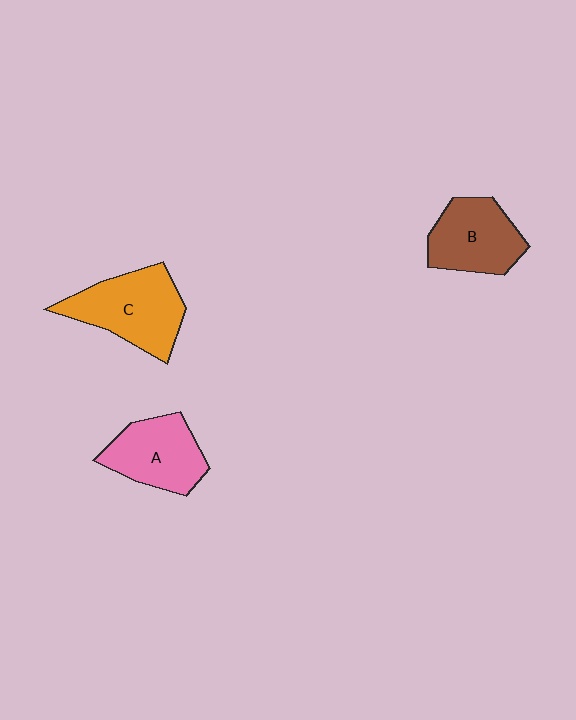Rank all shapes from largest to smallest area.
From largest to smallest: C (orange), B (brown), A (pink).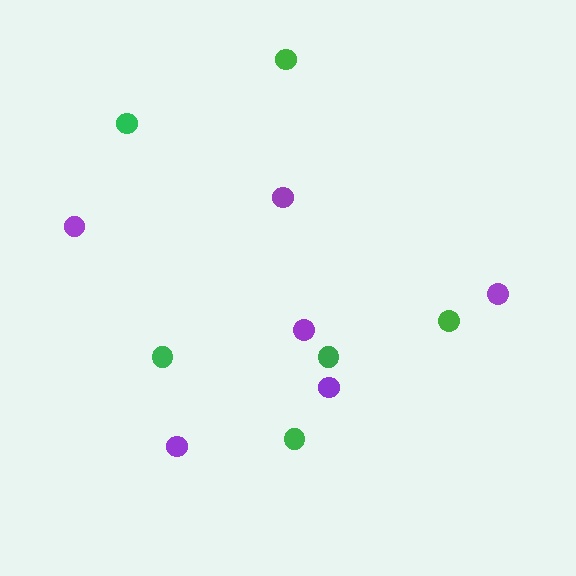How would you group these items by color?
There are 2 groups: one group of green circles (6) and one group of purple circles (6).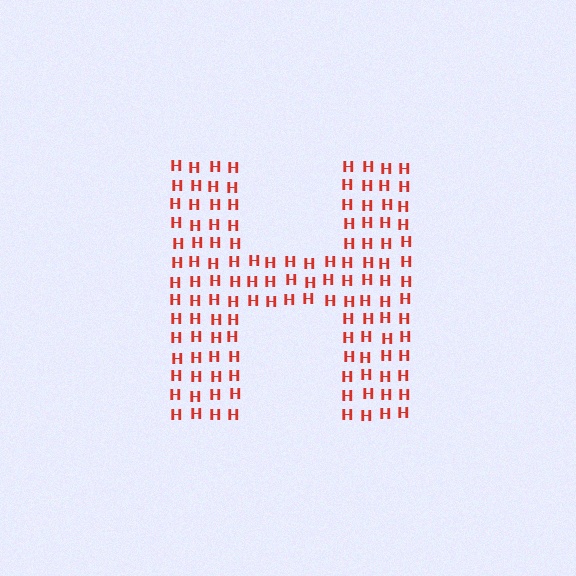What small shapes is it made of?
It is made of small letter H's.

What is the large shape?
The large shape is the letter H.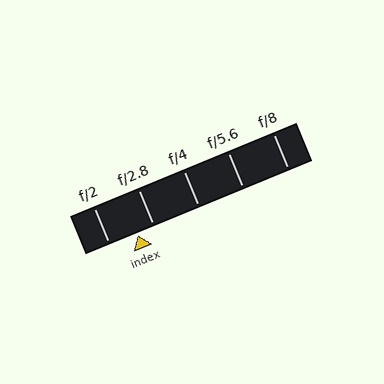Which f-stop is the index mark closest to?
The index mark is closest to f/2.8.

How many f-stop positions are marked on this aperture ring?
There are 5 f-stop positions marked.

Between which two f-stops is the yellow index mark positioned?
The index mark is between f/2 and f/2.8.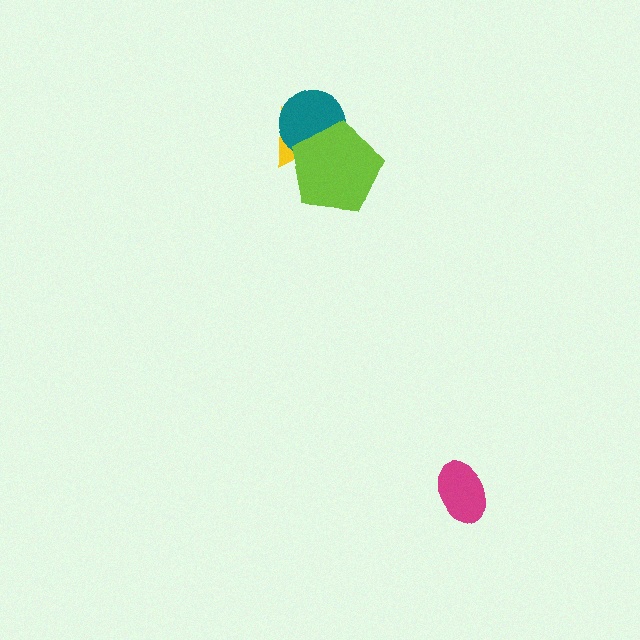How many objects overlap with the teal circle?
2 objects overlap with the teal circle.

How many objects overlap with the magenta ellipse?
0 objects overlap with the magenta ellipse.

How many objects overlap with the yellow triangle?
2 objects overlap with the yellow triangle.